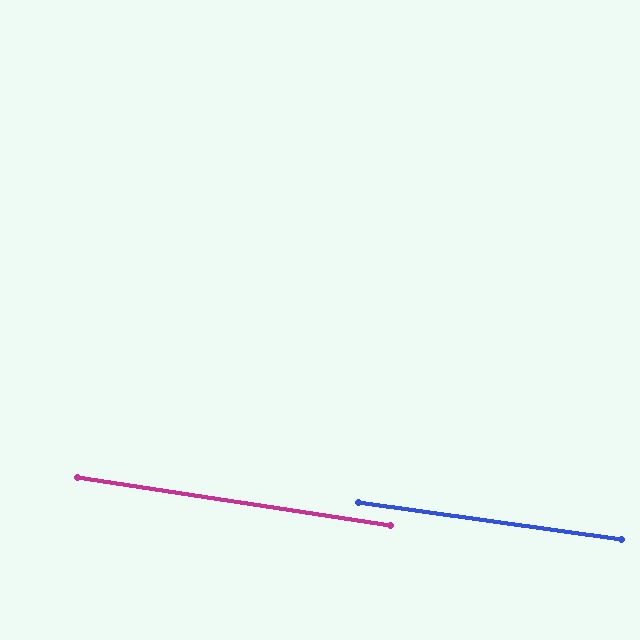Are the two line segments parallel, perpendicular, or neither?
Parallel — their directions differ by only 0.9°.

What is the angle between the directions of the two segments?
Approximately 1 degree.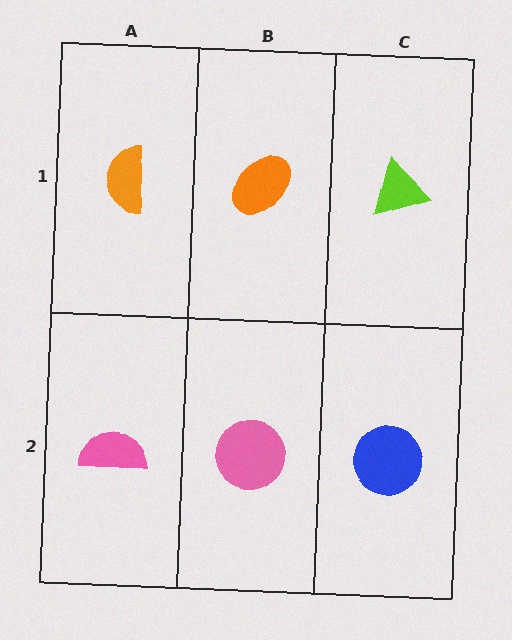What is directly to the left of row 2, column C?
A pink circle.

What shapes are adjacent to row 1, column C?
A blue circle (row 2, column C), an orange ellipse (row 1, column B).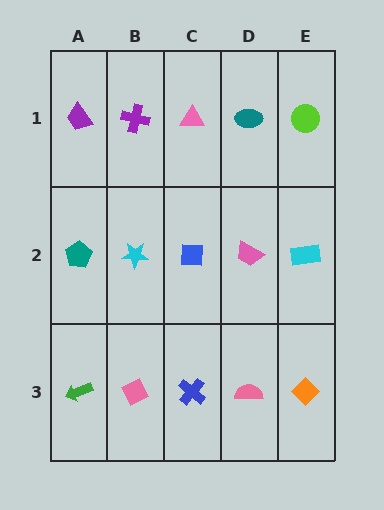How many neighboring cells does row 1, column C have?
3.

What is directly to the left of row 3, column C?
A pink diamond.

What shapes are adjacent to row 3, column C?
A blue square (row 2, column C), a pink diamond (row 3, column B), a pink semicircle (row 3, column D).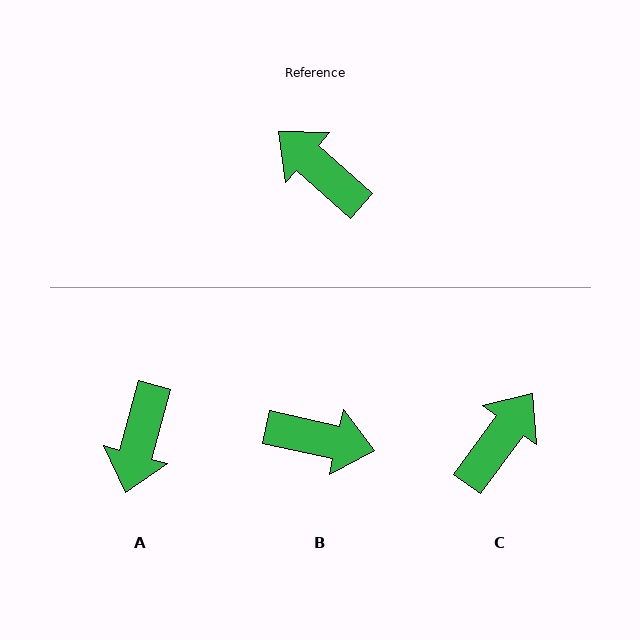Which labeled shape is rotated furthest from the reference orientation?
B, about 151 degrees away.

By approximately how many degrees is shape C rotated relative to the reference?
Approximately 84 degrees clockwise.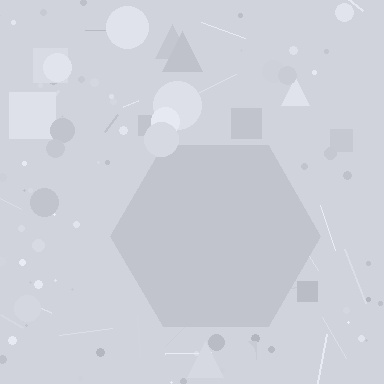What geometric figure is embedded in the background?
A hexagon is embedded in the background.